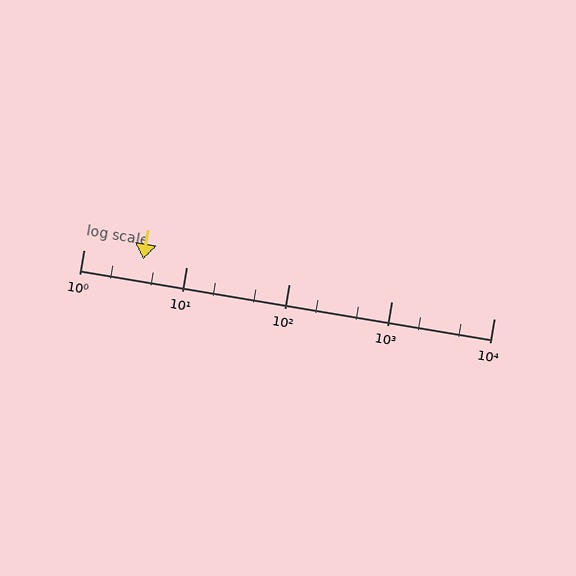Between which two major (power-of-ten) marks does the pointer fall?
The pointer is between 1 and 10.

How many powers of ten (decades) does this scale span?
The scale spans 4 decades, from 1 to 10000.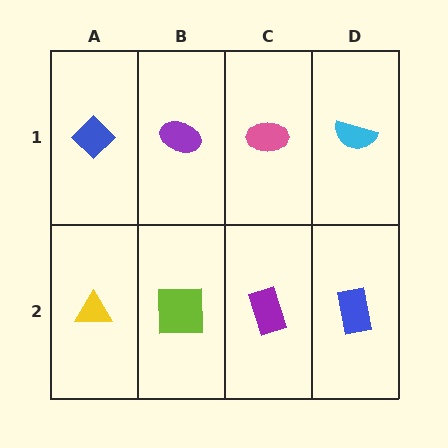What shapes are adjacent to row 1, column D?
A blue rectangle (row 2, column D), a pink ellipse (row 1, column C).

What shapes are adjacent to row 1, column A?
A yellow triangle (row 2, column A), a purple ellipse (row 1, column B).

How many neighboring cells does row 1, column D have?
2.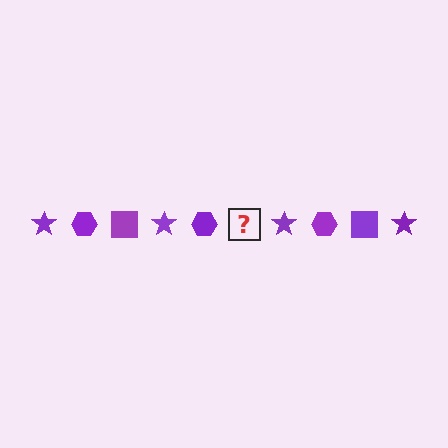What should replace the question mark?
The question mark should be replaced with a purple square.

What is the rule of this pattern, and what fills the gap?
The rule is that the pattern cycles through star, hexagon, square shapes in purple. The gap should be filled with a purple square.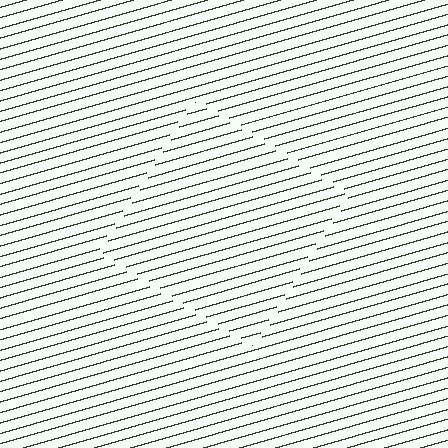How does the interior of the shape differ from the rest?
The interior of the shape contains the same grating, shifted by half a period — the contour is defined by the phase discontinuity where line-ends from the inner and outer gratings abut.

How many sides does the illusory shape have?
4 sides — the line-ends trace a square.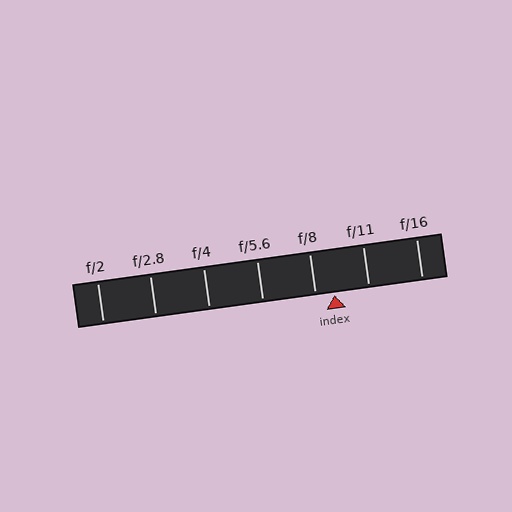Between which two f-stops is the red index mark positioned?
The index mark is between f/8 and f/11.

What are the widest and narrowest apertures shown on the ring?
The widest aperture shown is f/2 and the narrowest is f/16.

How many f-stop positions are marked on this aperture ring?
There are 7 f-stop positions marked.